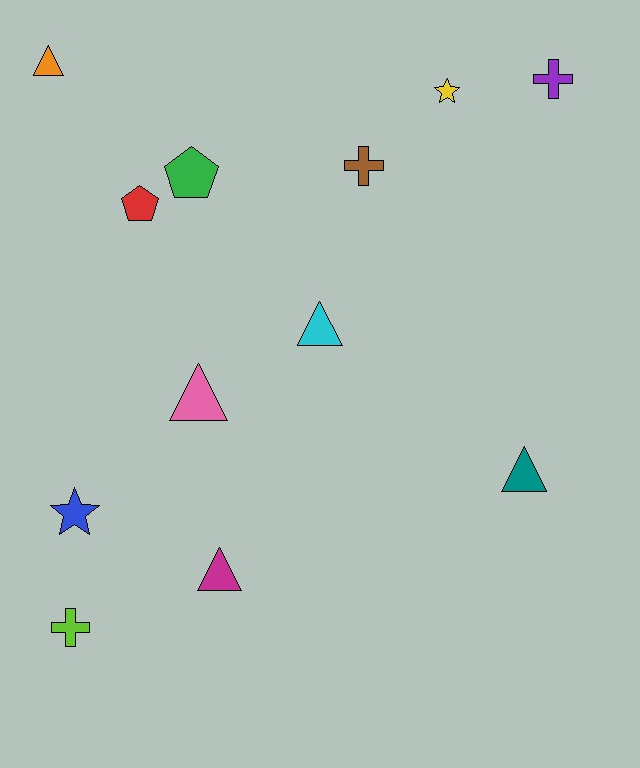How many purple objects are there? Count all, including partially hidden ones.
There is 1 purple object.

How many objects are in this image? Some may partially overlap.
There are 12 objects.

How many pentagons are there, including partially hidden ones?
There are 2 pentagons.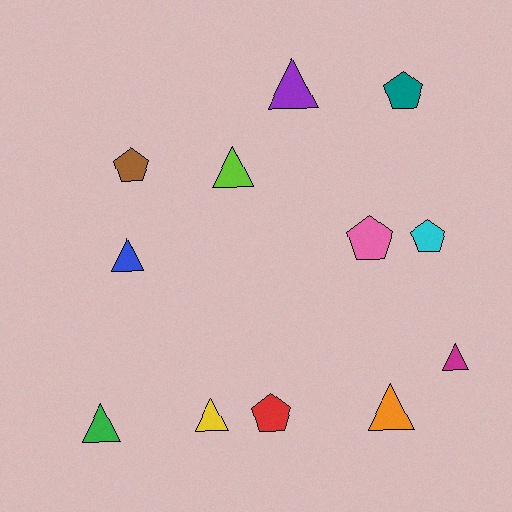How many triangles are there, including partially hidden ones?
There are 7 triangles.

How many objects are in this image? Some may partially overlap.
There are 12 objects.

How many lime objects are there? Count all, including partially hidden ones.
There is 1 lime object.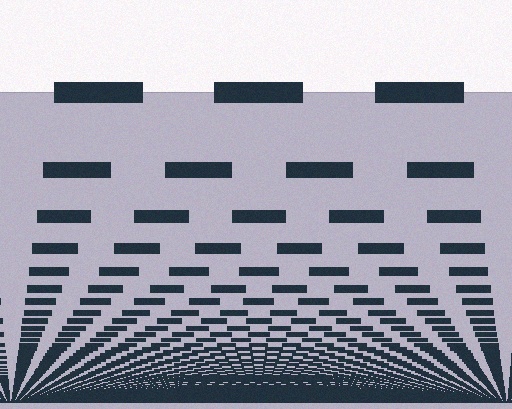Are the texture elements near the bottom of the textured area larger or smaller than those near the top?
Smaller. The gradient is inverted — elements near the bottom are smaller and denser.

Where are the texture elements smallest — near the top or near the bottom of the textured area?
Near the bottom.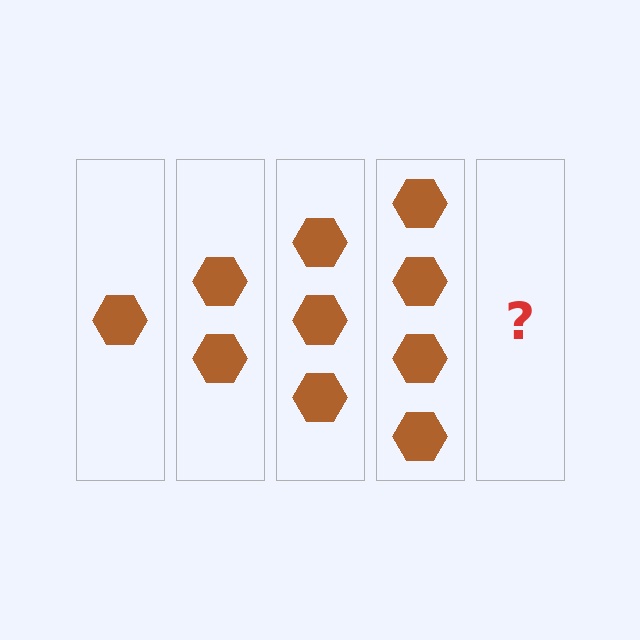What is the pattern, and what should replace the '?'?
The pattern is that each step adds one more hexagon. The '?' should be 5 hexagons.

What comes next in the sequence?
The next element should be 5 hexagons.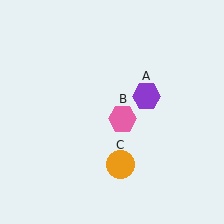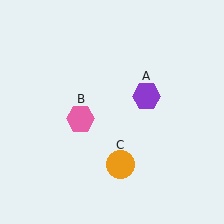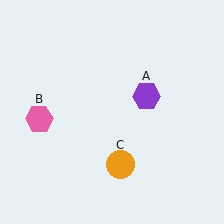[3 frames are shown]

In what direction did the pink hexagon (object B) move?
The pink hexagon (object B) moved left.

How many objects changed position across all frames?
1 object changed position: pink hexagon (object B).